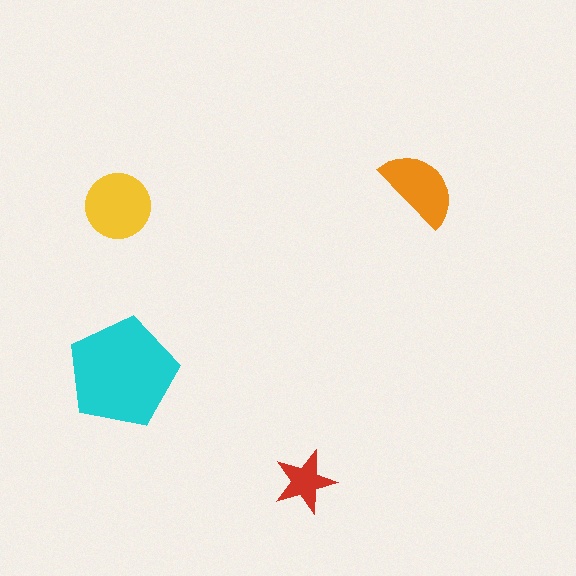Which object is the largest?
The cyan pentagon.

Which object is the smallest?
The red star.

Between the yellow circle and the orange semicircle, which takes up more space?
The yellow circle.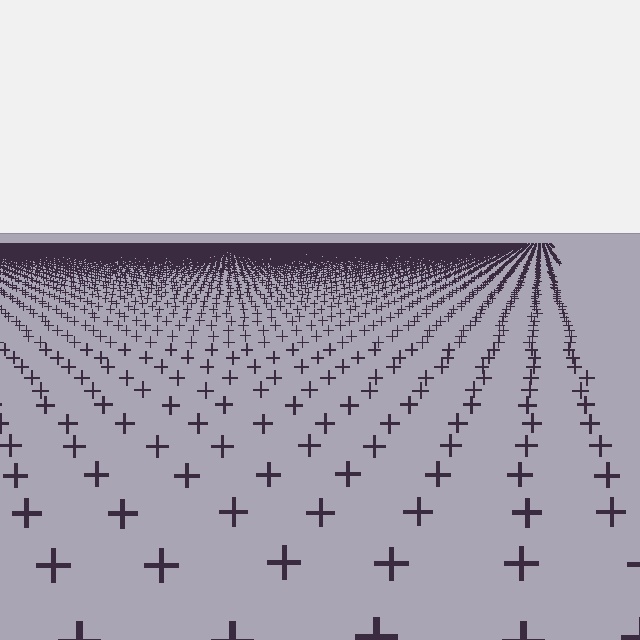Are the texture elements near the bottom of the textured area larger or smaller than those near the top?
Larger. Near the bottom, elements are closer to the viewer and appear at a bigger on-screen size.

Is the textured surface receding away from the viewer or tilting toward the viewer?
The surface is receding away from the viewer. Texture elements get smaller and denser toward the top.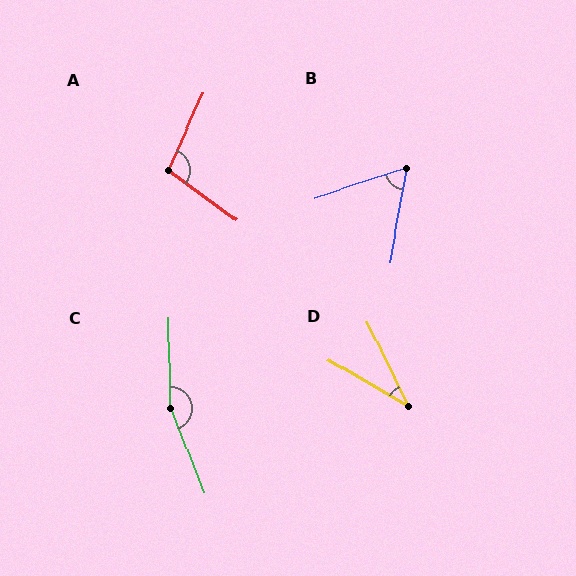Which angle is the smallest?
D, at approximately 34 degrees.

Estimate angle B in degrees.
Approximately 61 degrees.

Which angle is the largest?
C, at approximately 159 degrees.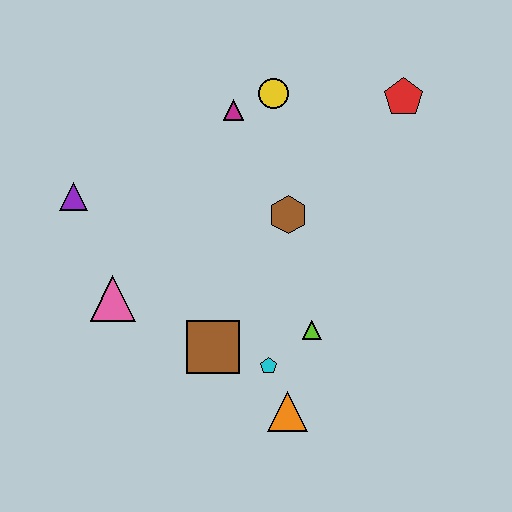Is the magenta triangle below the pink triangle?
No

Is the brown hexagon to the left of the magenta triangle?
No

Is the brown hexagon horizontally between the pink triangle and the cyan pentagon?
No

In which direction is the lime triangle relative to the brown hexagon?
The lime triangle is below the brown hexagon.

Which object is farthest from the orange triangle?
The red pentagon is farthest from the orange triangle.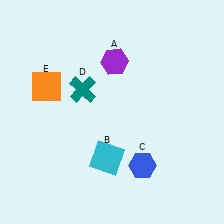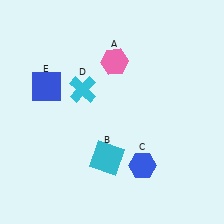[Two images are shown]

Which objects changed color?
A changed from purple to pink. D changed from teal to cyan. E changed from orange to blue.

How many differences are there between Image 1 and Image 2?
There are 3 differences between the two images.